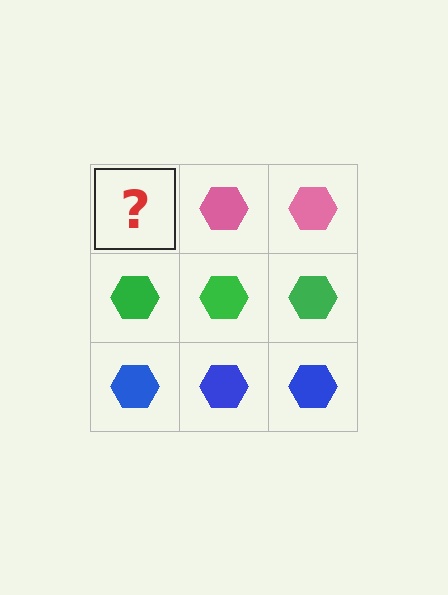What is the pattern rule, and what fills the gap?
The rule is that each row has a consistent color. The gap should be filled with a pink hexagon.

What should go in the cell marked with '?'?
The missing cell should contain a pink hexagon.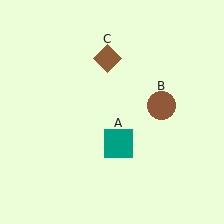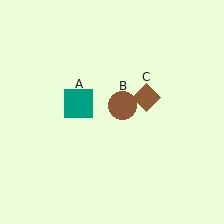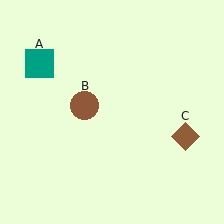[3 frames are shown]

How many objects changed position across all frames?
3 objects changed position: teal square (object A), brown circle (object B), brown diamond (object C).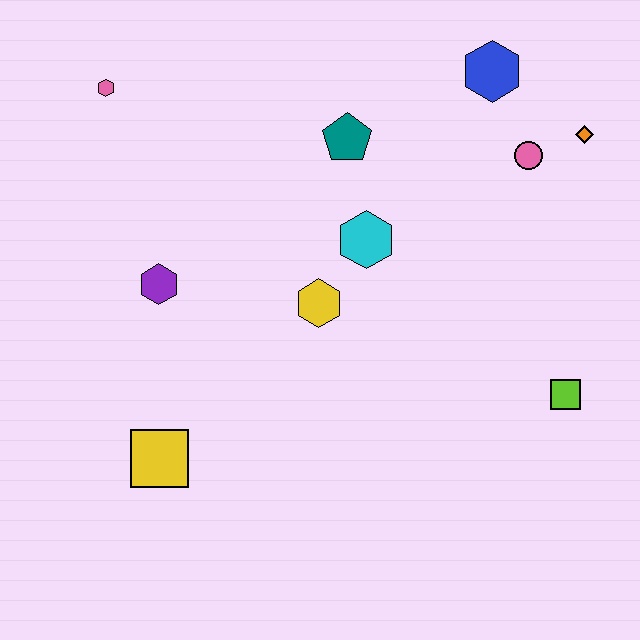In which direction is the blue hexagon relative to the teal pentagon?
The blue hexagon is to the right of the teal pentagon.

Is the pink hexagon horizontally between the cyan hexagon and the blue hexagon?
No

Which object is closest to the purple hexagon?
The yellow hexagon is closest to the purple hexagon.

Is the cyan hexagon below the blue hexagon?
Yes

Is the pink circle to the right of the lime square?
No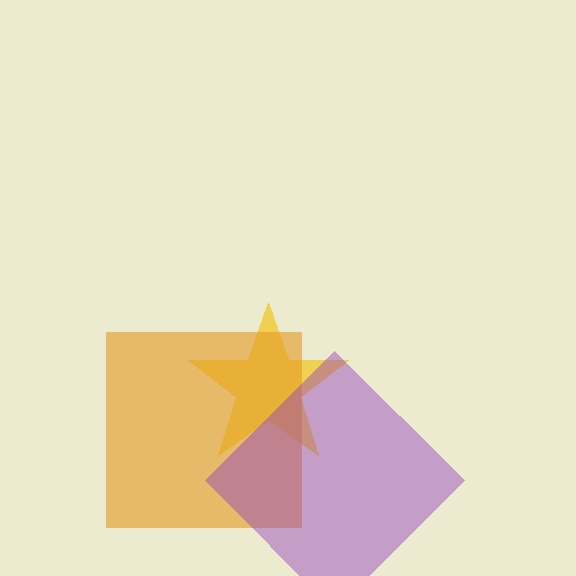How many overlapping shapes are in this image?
There are 3 overlapping shapes in the image.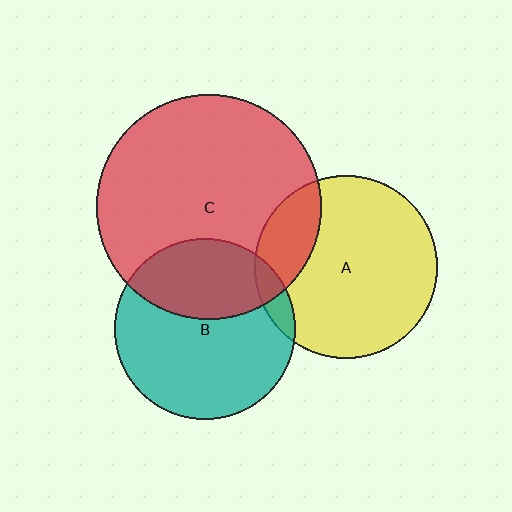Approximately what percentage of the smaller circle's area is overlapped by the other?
Approximately 20%.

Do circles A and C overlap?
Yes.